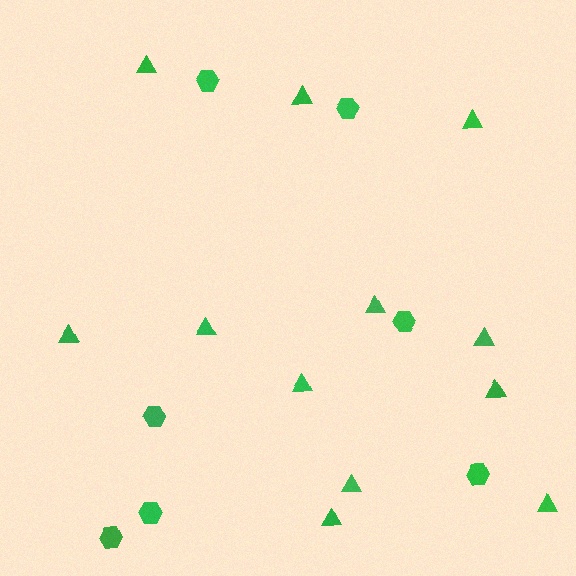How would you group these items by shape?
There are 2 groups: one group of hexagons (7) and one group of triangles (12).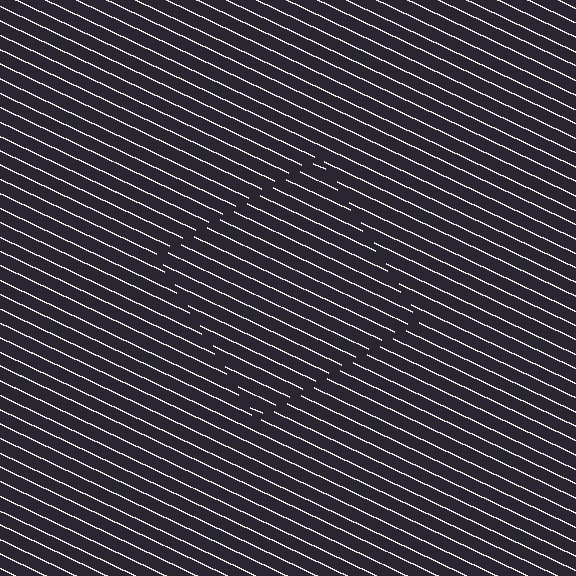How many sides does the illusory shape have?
4 sides — the line-ends trace a square.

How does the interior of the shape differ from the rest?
The interior of the shape contains the same grating, shifted by half a period — the contour is defined by the phase discontinuity where line-ends from the inner and outer gratings abut.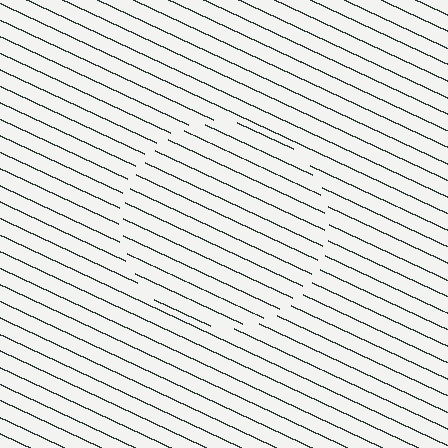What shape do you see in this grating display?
An illusory circle. The interior of the shape contains the same grating, shifted by half a period — the contour is defined by the phase discontinuity where line-ends from the inner and outer gratings abut.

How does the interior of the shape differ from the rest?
The interior of the shape contains the same grating, shifted by half a period — the contour is defined by the phase discontinuity where line-ends from the inner and outer gratings abut.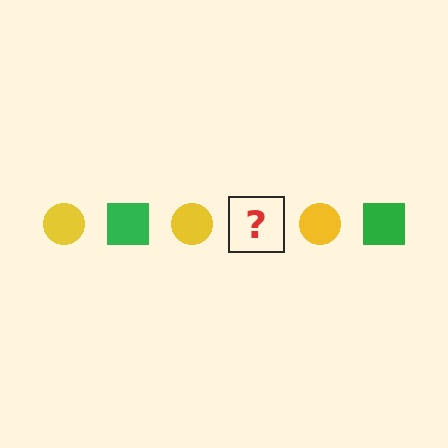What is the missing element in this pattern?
The missing element is a green square.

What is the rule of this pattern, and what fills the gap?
The rule is that the pattern alternates between yellow circle and green square. The gap should be filled with a green square.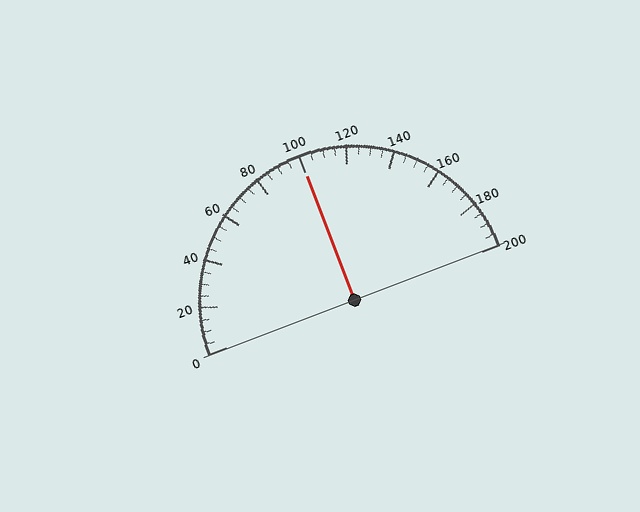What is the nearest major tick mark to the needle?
The nearest major tick mark is 100.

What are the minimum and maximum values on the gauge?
The gauge ranges from 0 to 200.